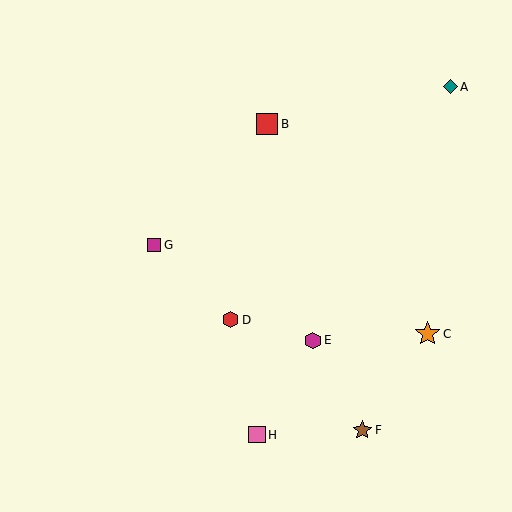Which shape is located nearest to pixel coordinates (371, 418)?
The brown star (labeled F) at (362, 430) is nearest to that location.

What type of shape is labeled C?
Shape C is an orange star.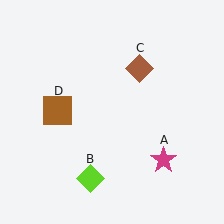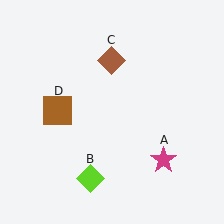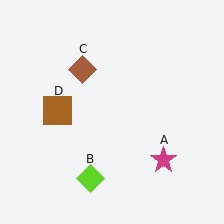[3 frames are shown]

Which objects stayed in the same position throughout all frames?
Magenta star (object A) and lime diamond (object B) and brown square (object D) remained stationary.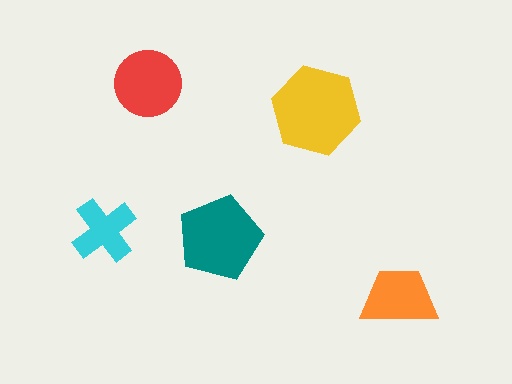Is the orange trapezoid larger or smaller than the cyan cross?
Larger.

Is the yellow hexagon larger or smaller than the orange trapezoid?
Larger.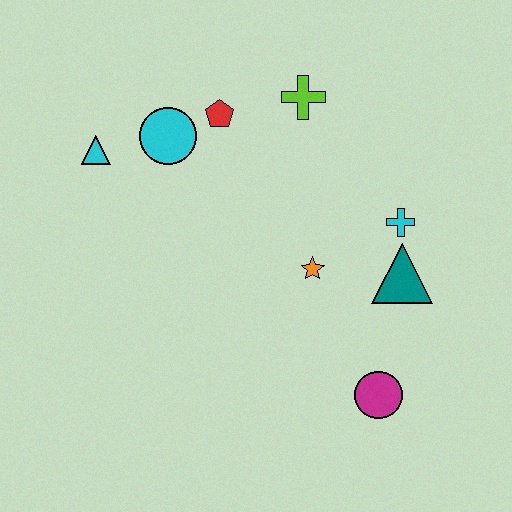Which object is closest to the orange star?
The teal triangle is closest to the orange star.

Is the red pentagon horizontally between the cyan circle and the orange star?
Yes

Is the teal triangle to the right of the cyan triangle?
Yes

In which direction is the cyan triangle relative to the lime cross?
The cyan triangle is to the left of the lime cross.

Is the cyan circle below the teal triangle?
No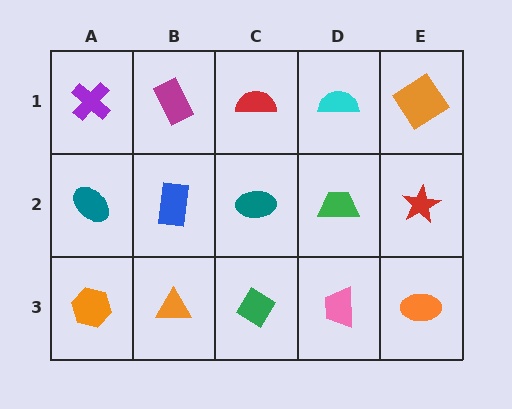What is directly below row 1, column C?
A teal ellipse.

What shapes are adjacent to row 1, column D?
A green trapezoid (row 2, column D), a red semicircle (row 1, column C), an orange diamond (row 1, column E).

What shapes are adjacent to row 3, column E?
A red star (row 2, column E), a pink trapezoid (row 3, column D).